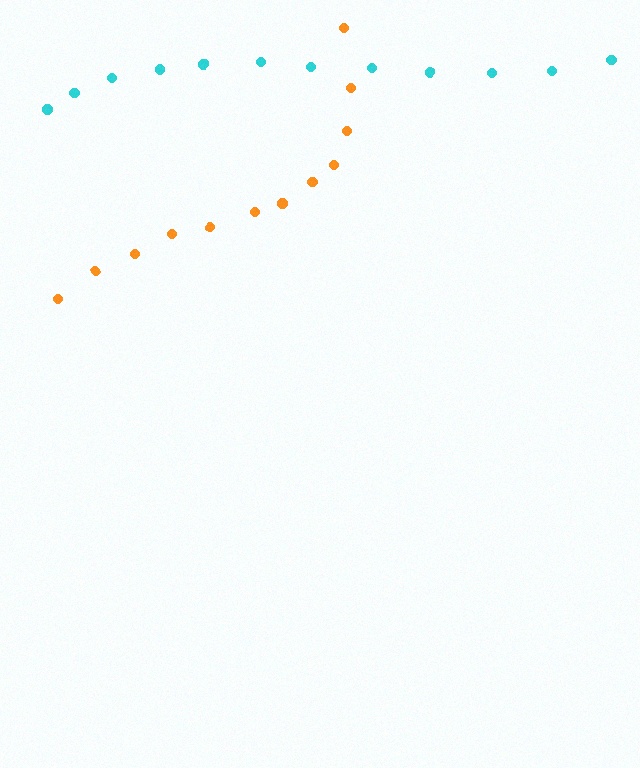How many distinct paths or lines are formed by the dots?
There are 2 distinct paths.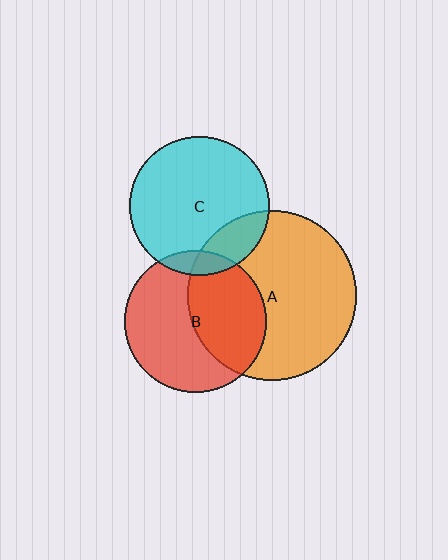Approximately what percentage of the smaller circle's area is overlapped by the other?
Approximately 45%.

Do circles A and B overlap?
Yes.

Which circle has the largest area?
Circle A (orange).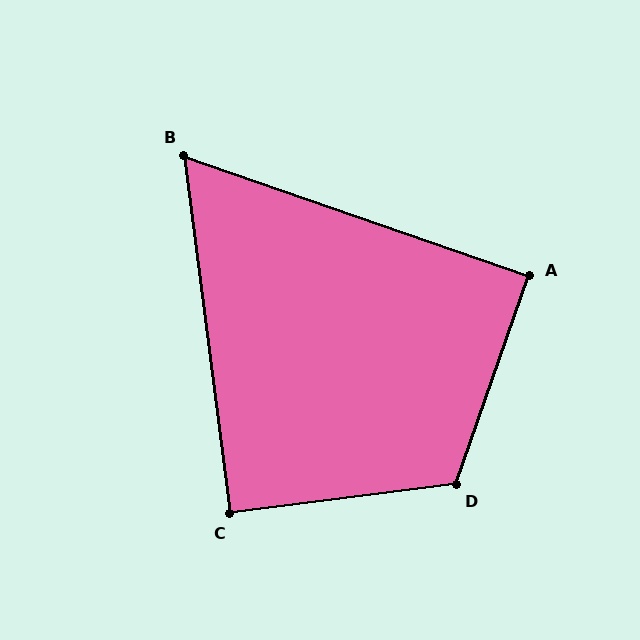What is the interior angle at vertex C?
Approximately 90 degrees (approximately right).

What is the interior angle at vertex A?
Approximately 90 degrees (approximately right).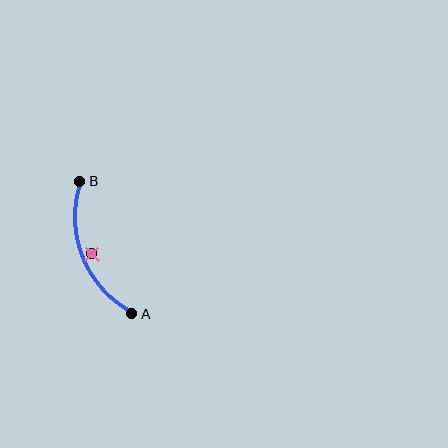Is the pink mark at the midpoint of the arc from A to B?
No — the pink mark does not lie on the arc at all. It sits slightly inside the curve.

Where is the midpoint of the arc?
The arc midpoint is the point on the curve farthest from the straight line joining A and B. It sits to the left of that line.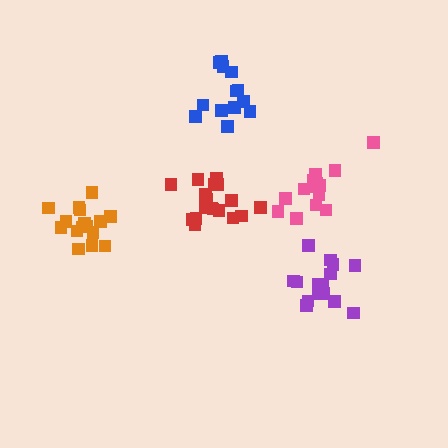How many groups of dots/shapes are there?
There are 5 groups.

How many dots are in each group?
Group 1: 18 dots, Group 2: 16 dots, Group 3: 13 dots, Group 4: 17 dots, Group 5: 15 dots (79 total).